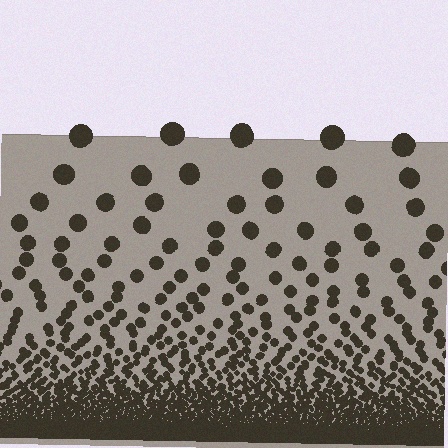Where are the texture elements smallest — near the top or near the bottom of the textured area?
Near the bottom.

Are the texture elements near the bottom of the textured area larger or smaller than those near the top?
Smaller. The gradient is inverted — elements near the bottom are smaller and denser.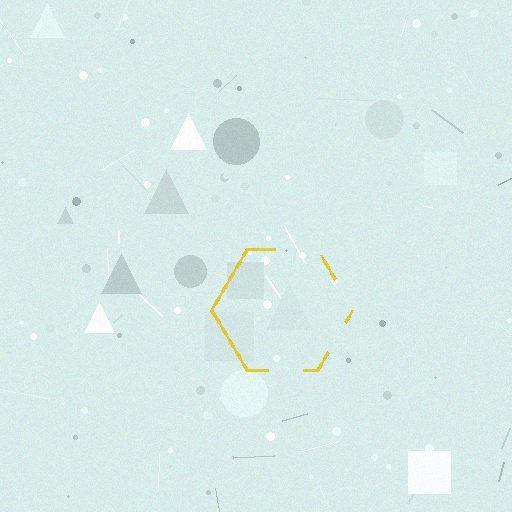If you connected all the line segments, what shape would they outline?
They would outline a hexagon.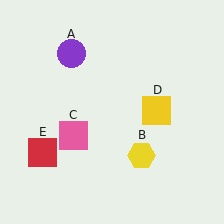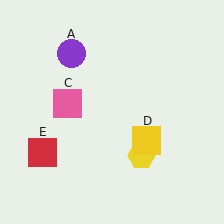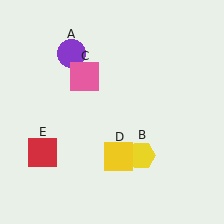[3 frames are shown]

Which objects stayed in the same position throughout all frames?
Purple circle (object A) and yellow hexagon (object B) and red square (object E) remained stationary.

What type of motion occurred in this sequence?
The pink square (object C), yellow square (object D) rotated clockwise around the center of the scene.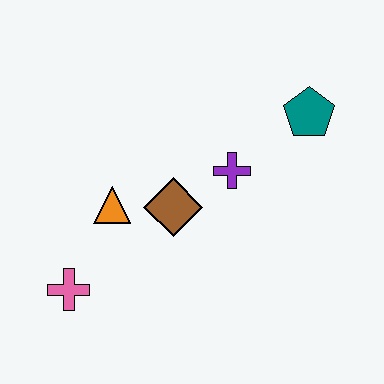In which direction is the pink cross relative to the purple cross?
The pink cross is to the left of the purple cross.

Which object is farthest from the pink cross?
The teal pentagon is farthest from the pink cross.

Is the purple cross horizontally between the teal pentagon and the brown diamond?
Yes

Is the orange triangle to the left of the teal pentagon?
Yes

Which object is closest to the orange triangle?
The brown diamond is closest to the orange triangle.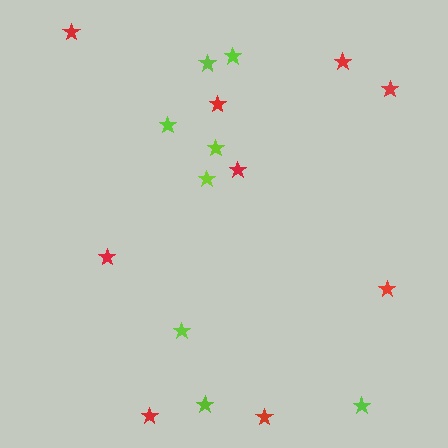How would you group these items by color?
There are 2 groups: one group of lime stars (8) and one group of red stars (9).